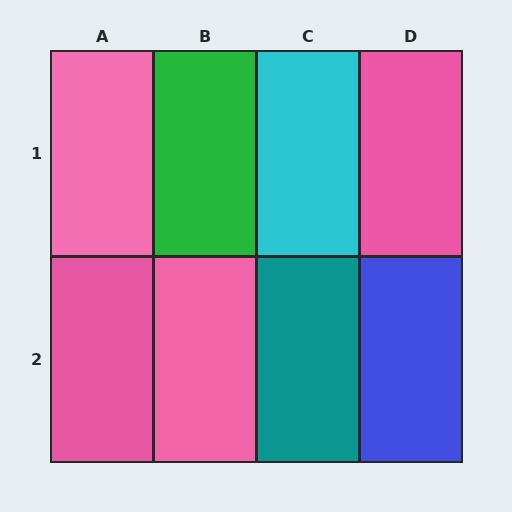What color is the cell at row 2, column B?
Pink.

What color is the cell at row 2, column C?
Teal.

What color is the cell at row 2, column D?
Blue.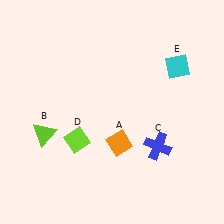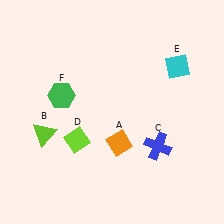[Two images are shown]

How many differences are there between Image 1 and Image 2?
There is 1 difference between the two images.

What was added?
A green hexagon (F) was added in Image 2.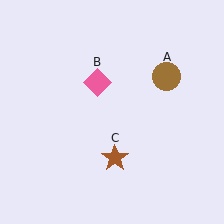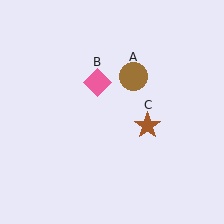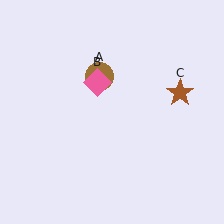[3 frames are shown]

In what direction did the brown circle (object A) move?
The brown circle (object A) moved left.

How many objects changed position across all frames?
2 objects changed position: brown circle (object A), brown star (object C).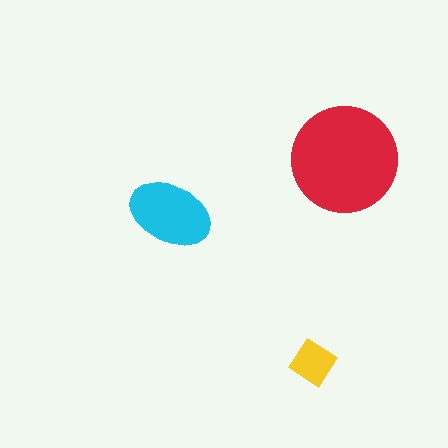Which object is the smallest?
The yellow diamond.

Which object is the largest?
The red circle.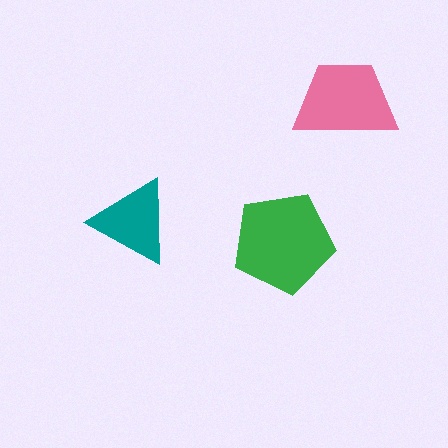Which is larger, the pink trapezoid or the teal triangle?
The pink trapezoid.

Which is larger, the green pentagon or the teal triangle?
The green pentagon.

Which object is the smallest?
The teal triangle.